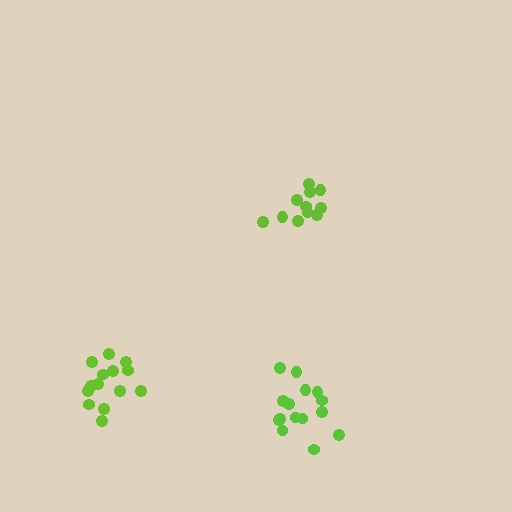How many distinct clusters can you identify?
There are 3 distinct clusters.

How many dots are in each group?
Group 1: 15 dots, Group 2: 14 dots, Group 3: 11 dots (40 total).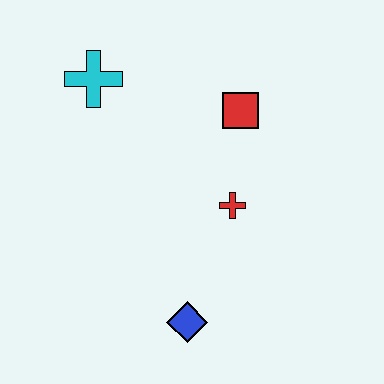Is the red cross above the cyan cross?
No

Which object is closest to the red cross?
The red square is closest to the red cross.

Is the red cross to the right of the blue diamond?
Yes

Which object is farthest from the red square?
The blue diamond is farthest from the red square.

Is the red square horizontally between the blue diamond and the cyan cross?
No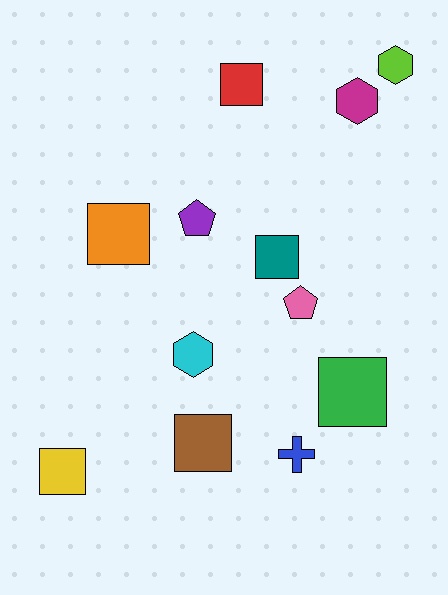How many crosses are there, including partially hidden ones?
There is 1 cross.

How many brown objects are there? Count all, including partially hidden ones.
There is 1 brown object.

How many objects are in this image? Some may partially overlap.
There are 12 objects.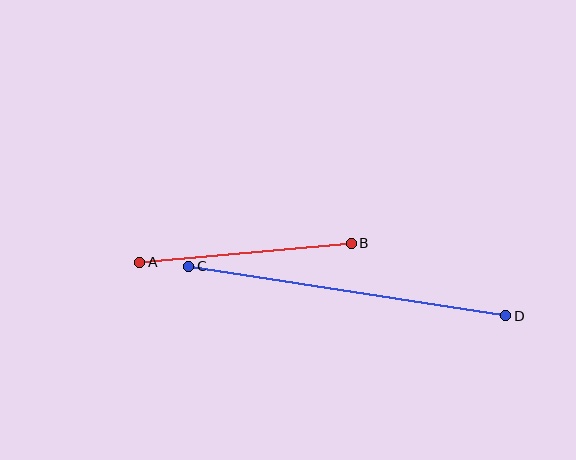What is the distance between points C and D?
The distance is approximately 321 pixels.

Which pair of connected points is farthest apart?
Points C and D are farthest apart.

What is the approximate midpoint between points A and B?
The midpoint is at approximately (245, 253) pixels.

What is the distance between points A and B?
The distance is approximately 212 pixels.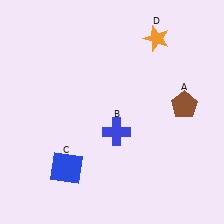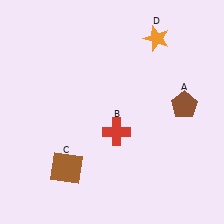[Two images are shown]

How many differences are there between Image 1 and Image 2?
There are 2 differences between the two images.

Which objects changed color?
B changed from blue to red. C changed from blue to brown.